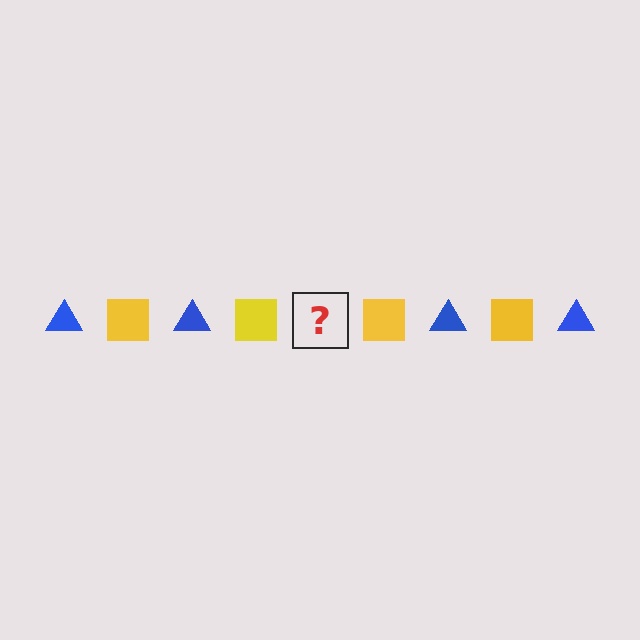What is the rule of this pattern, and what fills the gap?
The rule is that the pattern alternates between blue triangle and yellow square. The gap should be filled with a blue triangle.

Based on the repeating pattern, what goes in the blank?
The blank should be a blue triangle.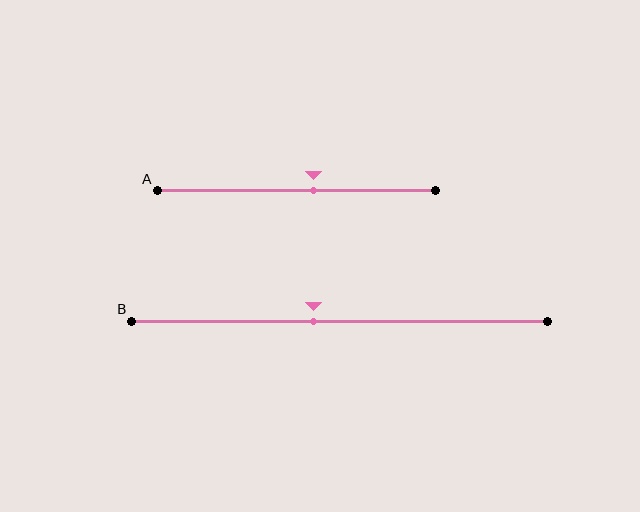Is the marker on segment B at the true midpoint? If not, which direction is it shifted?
No, the marker on segment B is shifted to the left by about 6% of the segment length.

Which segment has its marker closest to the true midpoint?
Segment A has its marker closest to the true midpoint.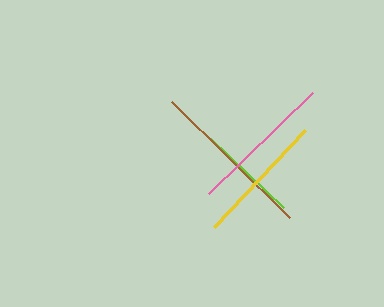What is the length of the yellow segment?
The yellow segment is approximately 133 pixels long.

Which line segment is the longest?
The brown line is the longest at approximately 166 pixels.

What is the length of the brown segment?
The brown segment is approximately 166 pixels long.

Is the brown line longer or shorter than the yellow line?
The brown line is longer than the yellow line.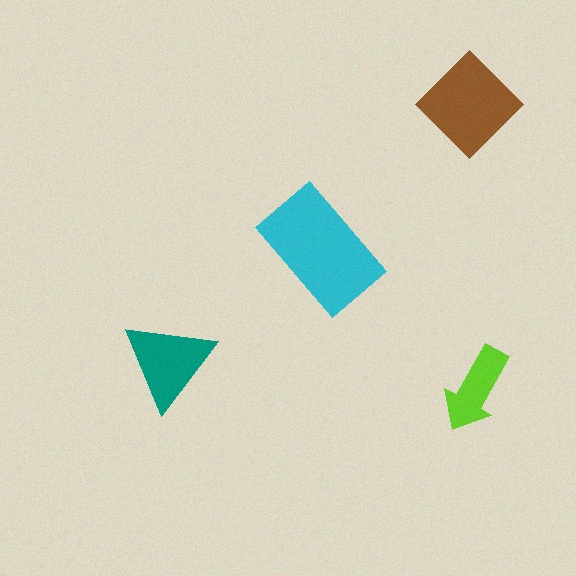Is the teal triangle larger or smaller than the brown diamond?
Smaller.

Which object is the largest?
The cyan rectangle.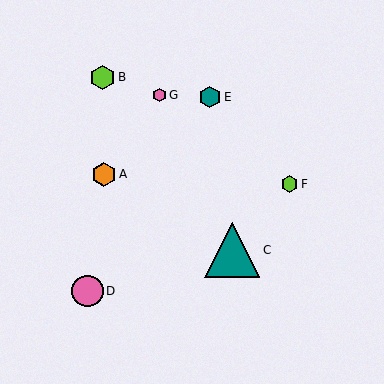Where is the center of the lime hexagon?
The center of the lime hexagon is at (102, 77).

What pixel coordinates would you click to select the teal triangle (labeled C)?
Click at (232, 250) to select the teal triangle C.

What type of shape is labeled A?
Shape A is an orange hexagon.